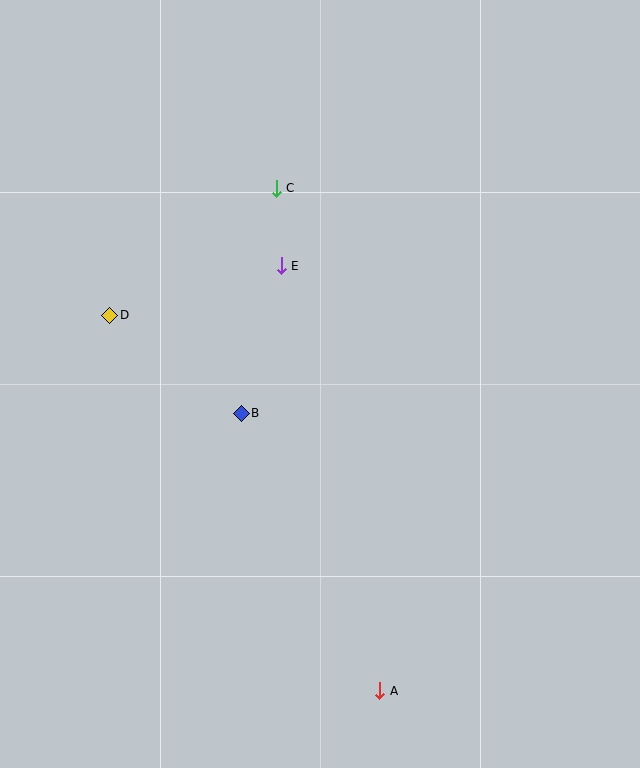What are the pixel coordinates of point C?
Point C is at (276, 188).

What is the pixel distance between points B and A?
The distance between B and A is 310 pixels.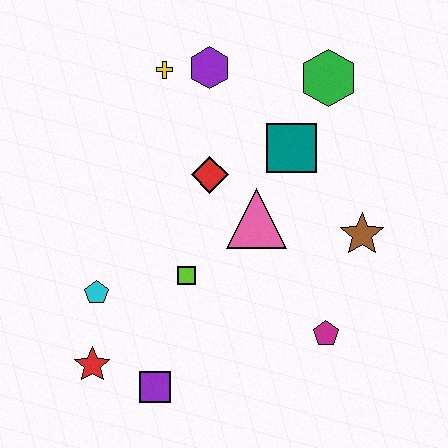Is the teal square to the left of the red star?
No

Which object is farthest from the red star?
The green hexagon is farthest from the red star.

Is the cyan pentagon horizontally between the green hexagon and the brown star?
No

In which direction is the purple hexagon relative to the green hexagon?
The purple hexagon is to the left of the green hexagon.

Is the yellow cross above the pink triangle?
Yes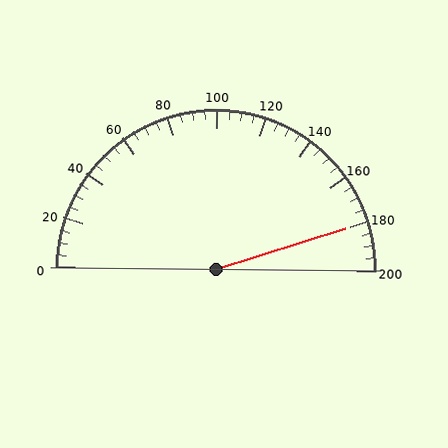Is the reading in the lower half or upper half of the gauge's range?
The reading is in the upper half of the range (0 to 200).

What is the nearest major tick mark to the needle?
The nearest major tick mark is 180.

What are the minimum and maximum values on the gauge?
The gauge ranges from 0 to 200.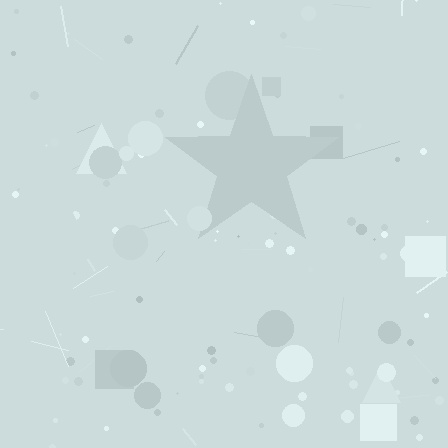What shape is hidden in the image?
A star is hidden in the image.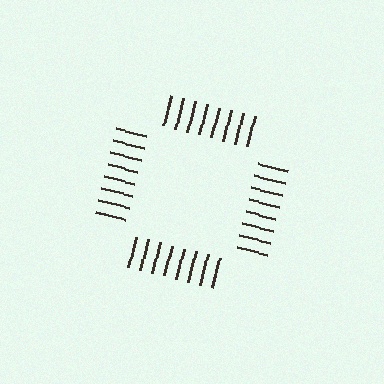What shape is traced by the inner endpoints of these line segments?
An illusory square — the line segments terminate on its edges but no continuous stroke is drawn.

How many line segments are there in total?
32 — 8 along each of the 4 edges.